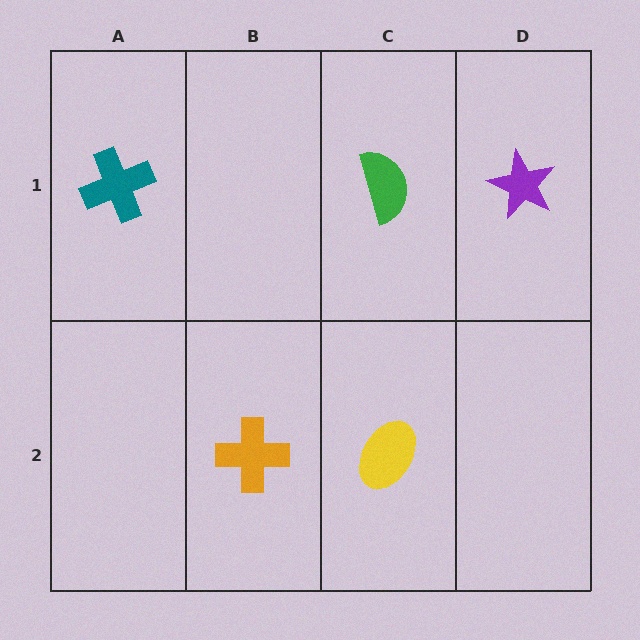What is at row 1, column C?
A green semicircle.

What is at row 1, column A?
A teal cross.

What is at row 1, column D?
A purple star.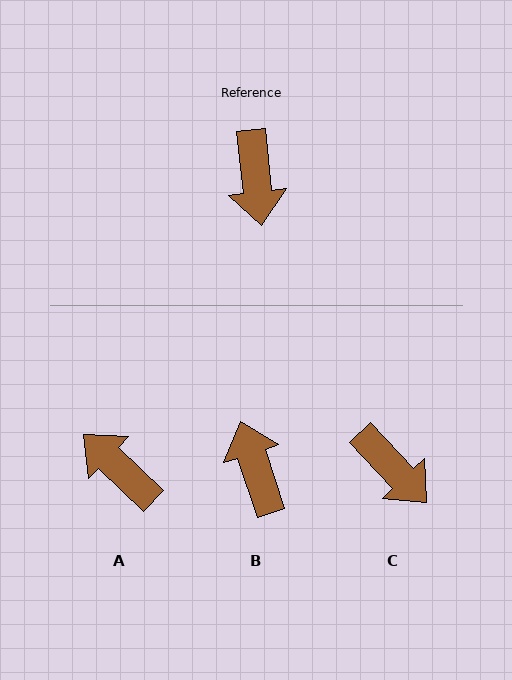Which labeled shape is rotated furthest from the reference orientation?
B, about 168 degrees away.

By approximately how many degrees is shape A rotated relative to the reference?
Approximately 140 degrees clockwise.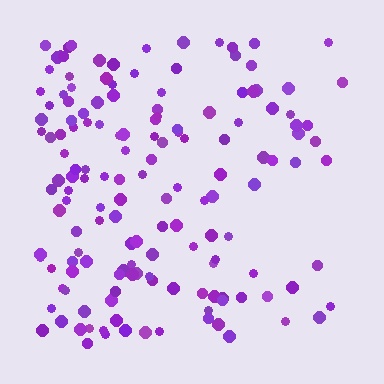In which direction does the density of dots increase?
From right to left, with the left side densest.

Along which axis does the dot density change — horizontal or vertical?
Horizontal.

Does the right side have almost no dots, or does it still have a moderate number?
Still a moderate number, just noticeably fewer than the left.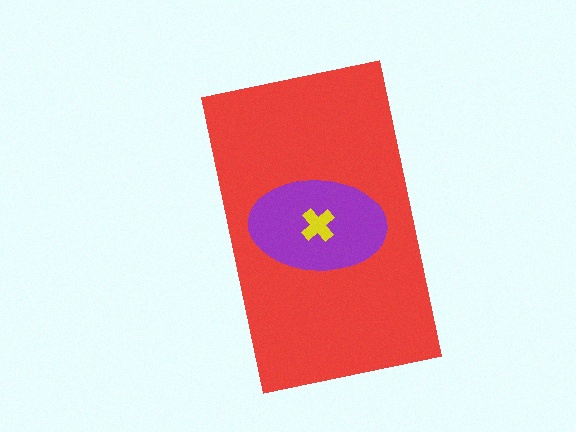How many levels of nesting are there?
3.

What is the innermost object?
The yellow cross.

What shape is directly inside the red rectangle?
The purple ellipse.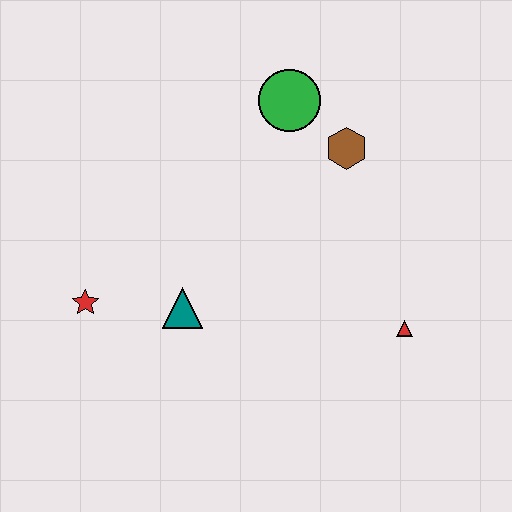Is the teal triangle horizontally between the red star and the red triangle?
Yes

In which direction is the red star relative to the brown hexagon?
The red star is to the left of the brown hexagon.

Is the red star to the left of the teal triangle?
Yes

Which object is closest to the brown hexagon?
The green circle is closest to the brown hexagon.